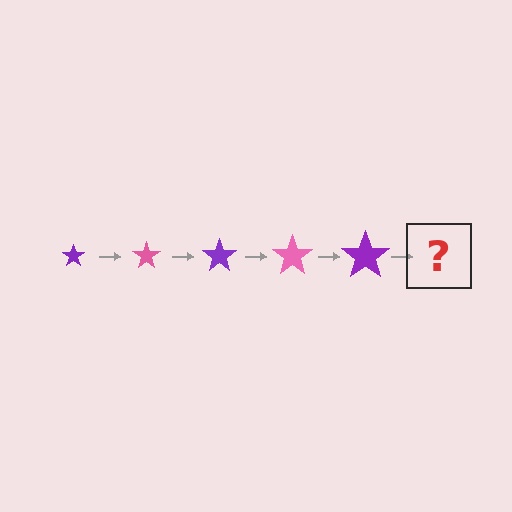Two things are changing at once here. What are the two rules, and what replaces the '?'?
The two rules are that the star grows larger each step and the color cycles through purple and pink. The '?' should be a pink star, larger than the previous one.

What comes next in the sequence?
The next element should be a pink star, larger than the previous one.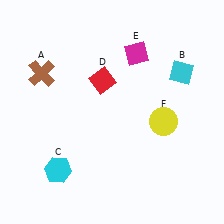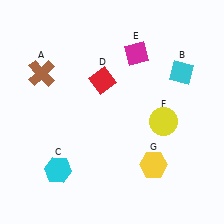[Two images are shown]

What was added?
A yellow hexagon (G) was added in Image 2.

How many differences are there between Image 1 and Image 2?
There is 1 difference between the two images.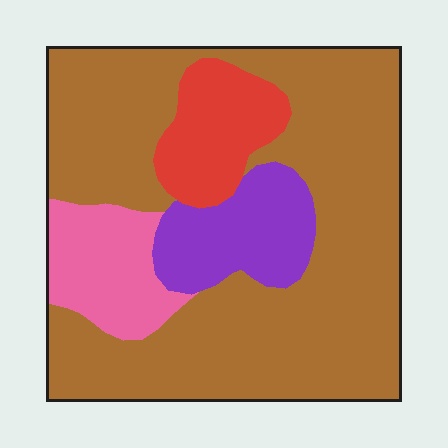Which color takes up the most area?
Brown, at roughly 65%.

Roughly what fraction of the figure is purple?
Purple takes up less than a sixth of the figure.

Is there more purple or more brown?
Brown.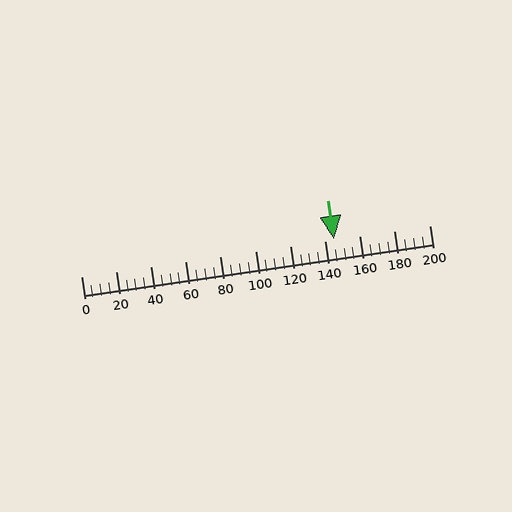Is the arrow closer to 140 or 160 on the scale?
The arrow is closer to 140.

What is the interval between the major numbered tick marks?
The major tick marks are spaced 20 units apart.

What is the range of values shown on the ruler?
The ruler shows values from 0 to 200.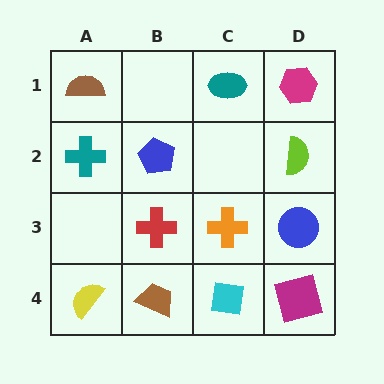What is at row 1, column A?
A brown semicircle.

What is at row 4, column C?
A cyan square.